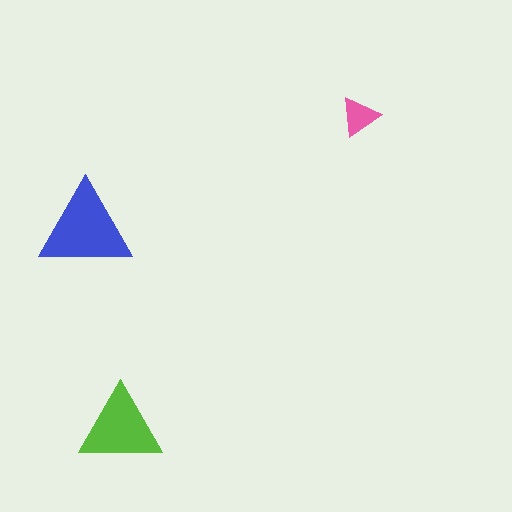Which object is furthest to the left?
The blue triangle is leftmost.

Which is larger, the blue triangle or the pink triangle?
The blue one.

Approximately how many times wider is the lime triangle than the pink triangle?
About 2 times wider.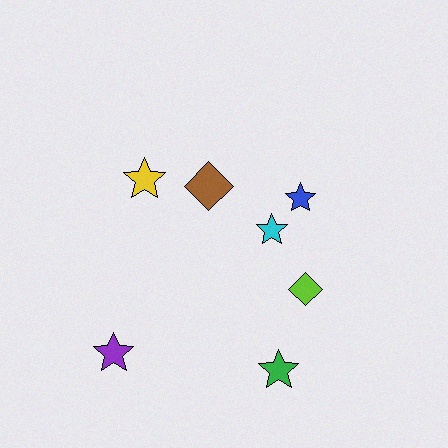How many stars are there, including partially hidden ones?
There are 5 stars.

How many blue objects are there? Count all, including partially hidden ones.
There is 1 blue object.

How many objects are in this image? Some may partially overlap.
There are 7 objects.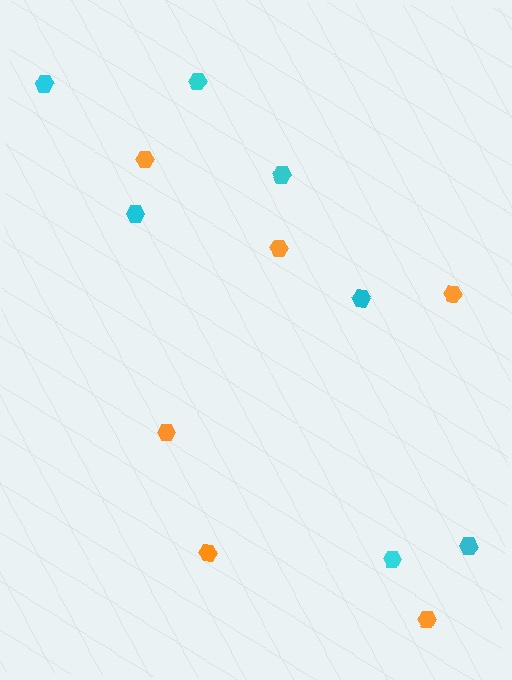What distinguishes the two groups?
There are 2 groups: one group of orange hexagons (6) and one group of cyan hexagons (7).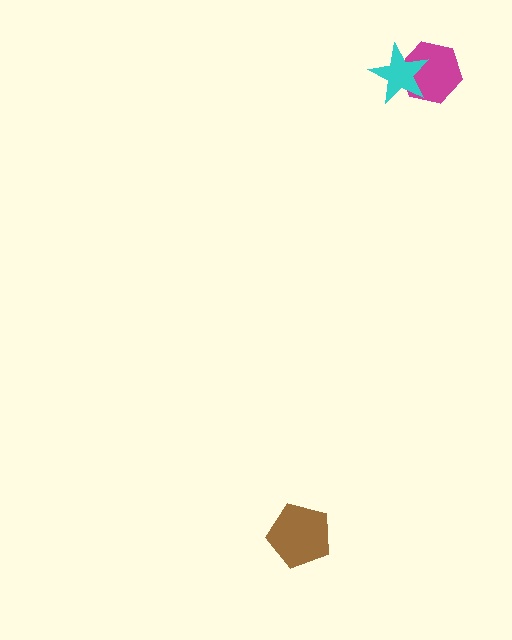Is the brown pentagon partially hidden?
No, no other shape covers it.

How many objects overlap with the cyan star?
1 object overlaps with the cyan star.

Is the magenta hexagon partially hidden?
Yes, it is partially covered by another shape.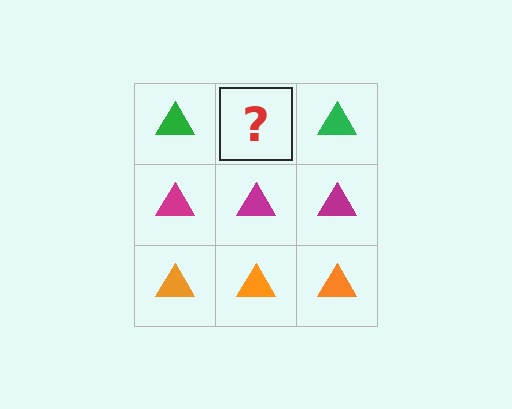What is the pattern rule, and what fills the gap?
The rule is that each row has a consistent color. The gap should be filled with a green triangle.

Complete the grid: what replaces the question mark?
The question mark should be replaced with a green triangle.